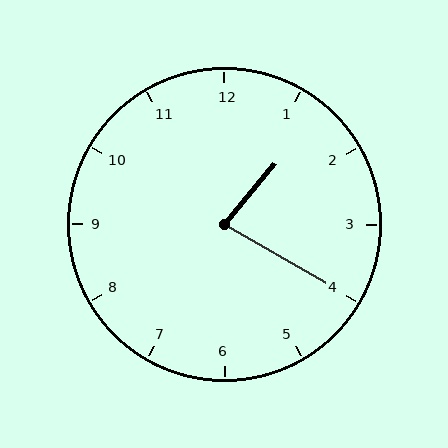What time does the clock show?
1:20.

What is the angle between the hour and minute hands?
Approximately 80 degrees.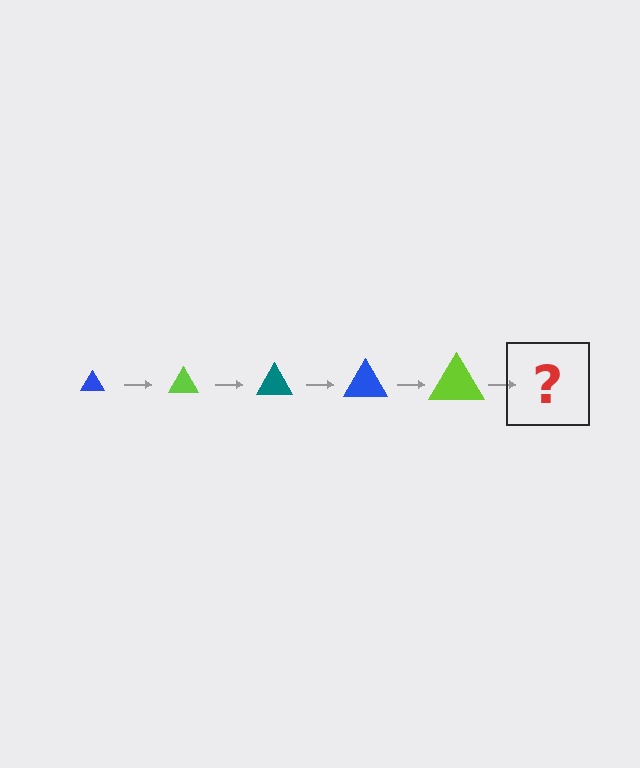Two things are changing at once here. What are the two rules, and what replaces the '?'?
The two rules are that the triangle grows larger each step and the color cycles through blue, lime, and teal. The '?' should be a teal triangle, larger than the previous one.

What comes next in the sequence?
The next element should be a teal triangle, larger than the previous one.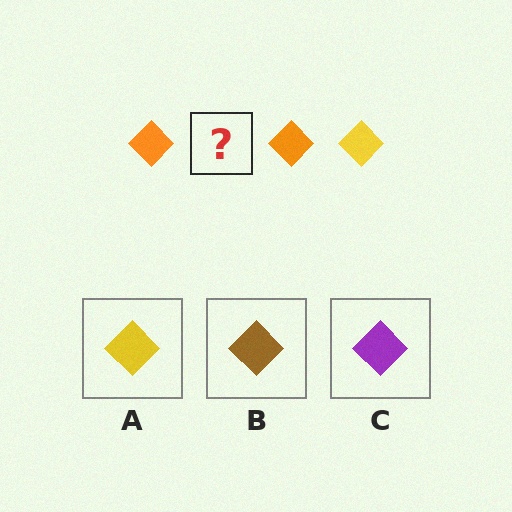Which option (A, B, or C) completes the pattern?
A.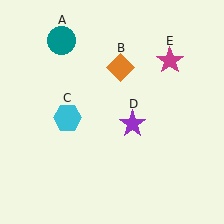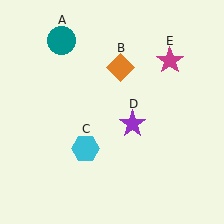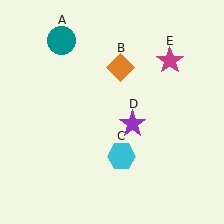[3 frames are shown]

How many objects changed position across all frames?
1 object changed position: cyan hexagon (object C).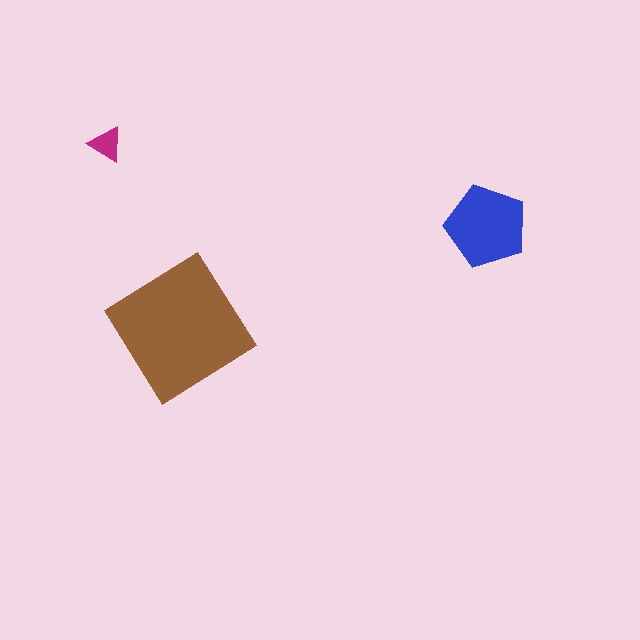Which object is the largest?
The brown diamond.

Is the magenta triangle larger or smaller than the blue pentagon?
Smaller.